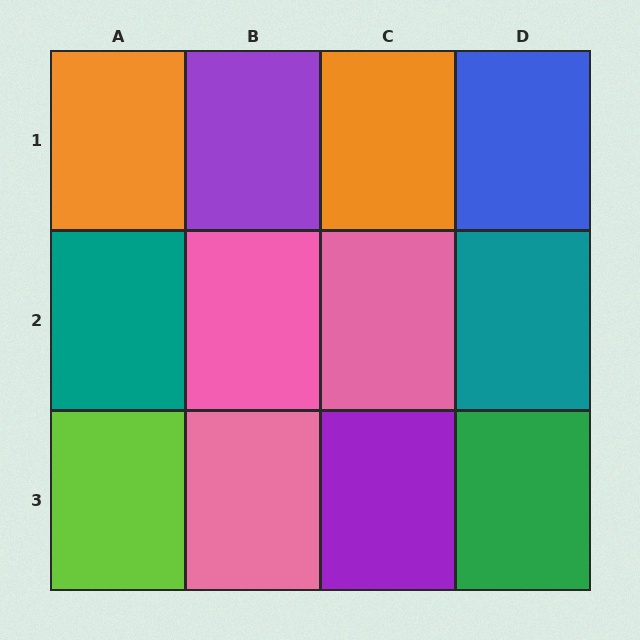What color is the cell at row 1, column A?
Orange.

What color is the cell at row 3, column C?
Purple.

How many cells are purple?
2 cells are purple.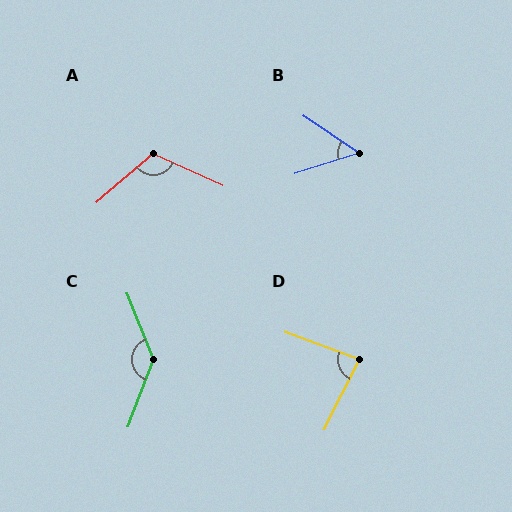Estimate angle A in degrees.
Approximately 114 degrees.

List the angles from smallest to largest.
B (51°), D (84°), A (114°), C (138°).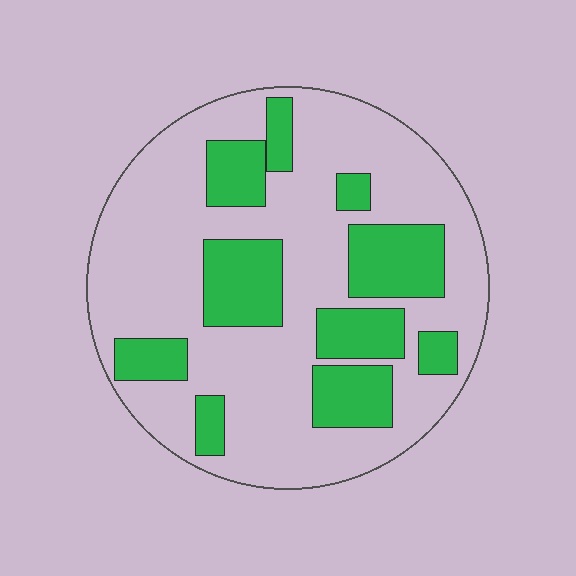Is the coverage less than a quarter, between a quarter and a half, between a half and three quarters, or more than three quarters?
Between a quarter and a half.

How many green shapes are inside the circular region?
10.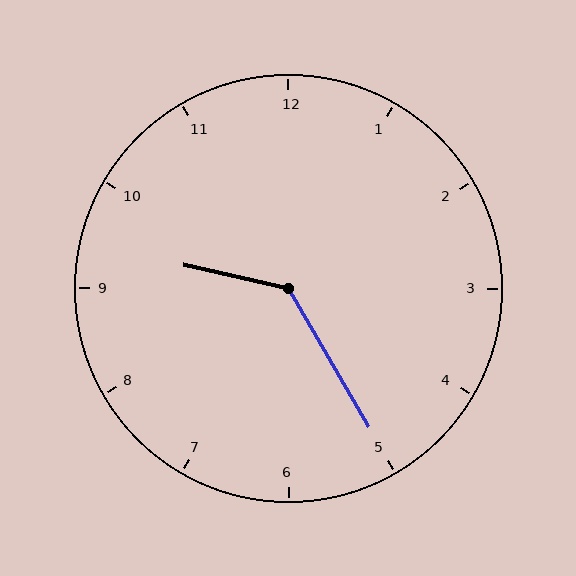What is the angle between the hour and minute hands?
Approximately 132 degrees.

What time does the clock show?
9:25.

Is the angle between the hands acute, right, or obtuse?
It is obtuse.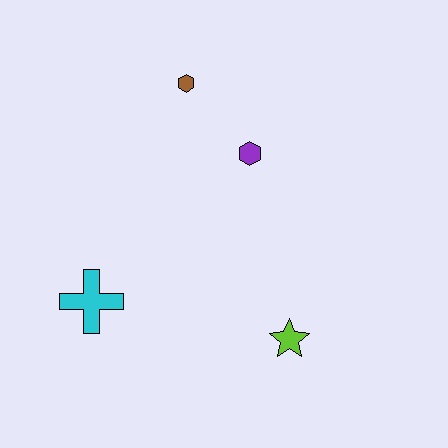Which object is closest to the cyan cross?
The lime star is closest to the cyan cross.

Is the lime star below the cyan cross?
Yes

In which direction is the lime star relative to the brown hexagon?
The lime star is below the brown hexagon.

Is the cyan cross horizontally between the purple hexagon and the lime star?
No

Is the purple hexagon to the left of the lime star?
Yes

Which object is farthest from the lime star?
The brown hexagon is farthest from the lime star.